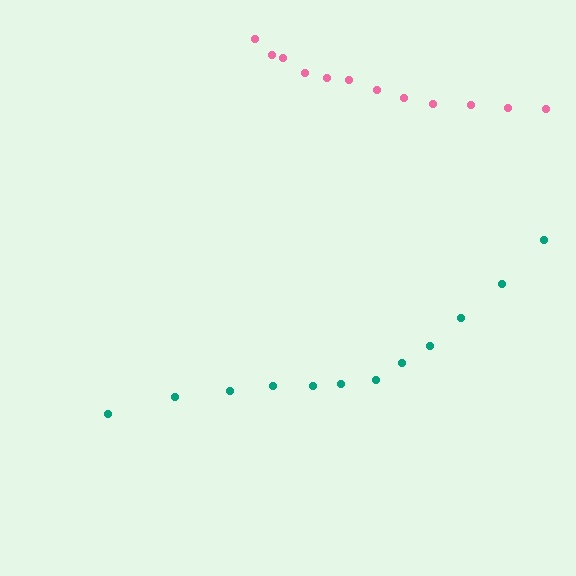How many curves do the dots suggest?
There are 2 distinct paths.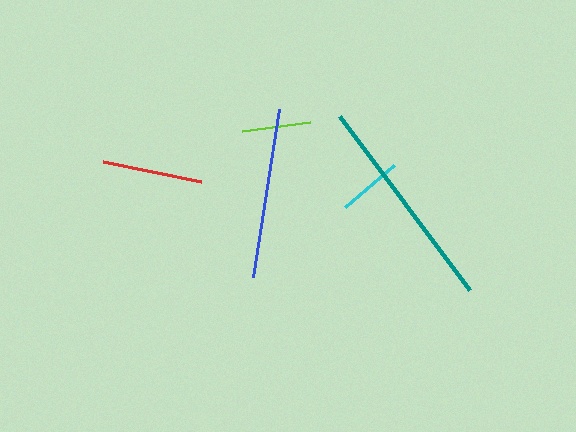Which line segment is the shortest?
The cyan line is the shortest at approximately 64 pixels.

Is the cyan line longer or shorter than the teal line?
The teal line is longer than the cyan line.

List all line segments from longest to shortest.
From longest to shortest: teal, blue, red, lime, cyan.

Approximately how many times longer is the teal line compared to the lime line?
The teal line is approximately 3.2 times the length of the lime line.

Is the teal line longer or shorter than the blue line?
The teal line is longer than the blue line.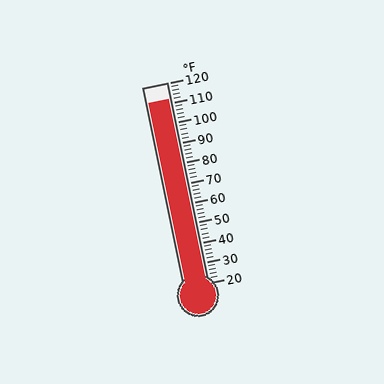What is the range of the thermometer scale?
The thermometer scale ranges from 20°F to 120°F.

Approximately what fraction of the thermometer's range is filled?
The thermometer is filled to approximately 90% of its range.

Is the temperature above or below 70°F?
The temperature is above 70°F.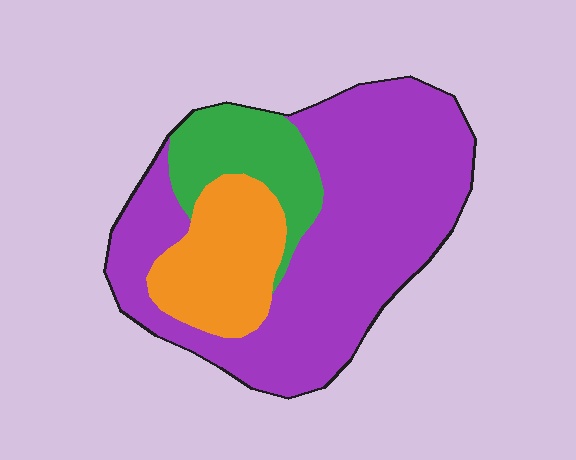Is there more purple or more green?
Purple.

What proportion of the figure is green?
Green covers roughly 15% of the figure.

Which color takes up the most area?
Purple, at roughly 65%.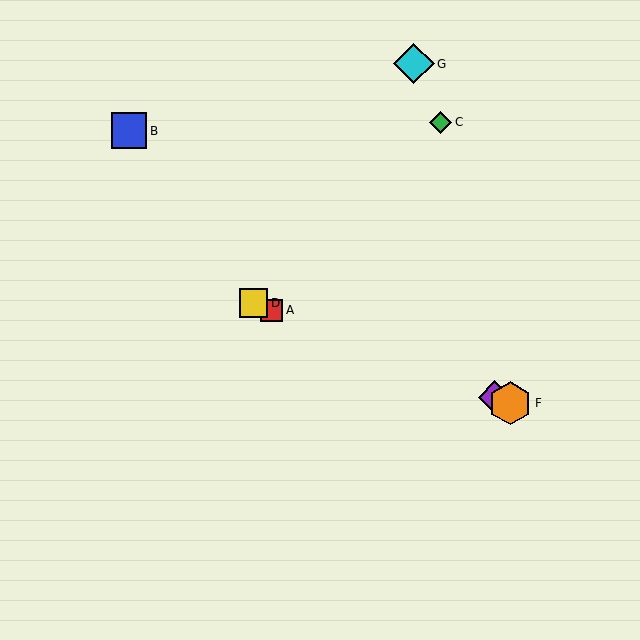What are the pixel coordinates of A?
Object A is at (271, 310).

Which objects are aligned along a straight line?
Objects A, D, E, F are aligned along a straight line.